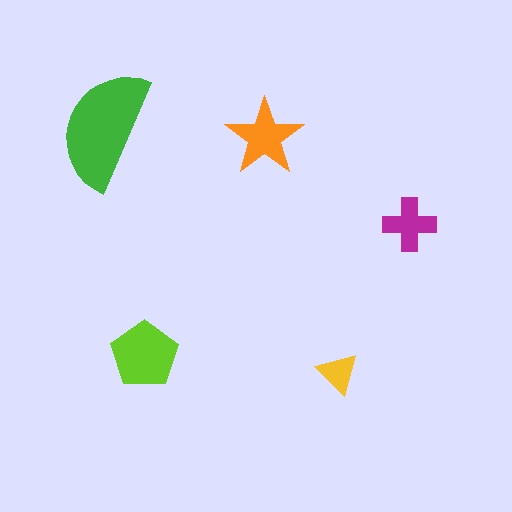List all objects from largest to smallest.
The green semicircle, the lime pentagon, the orange star, the magenta cross, the yellow triangle.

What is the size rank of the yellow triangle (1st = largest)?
5th.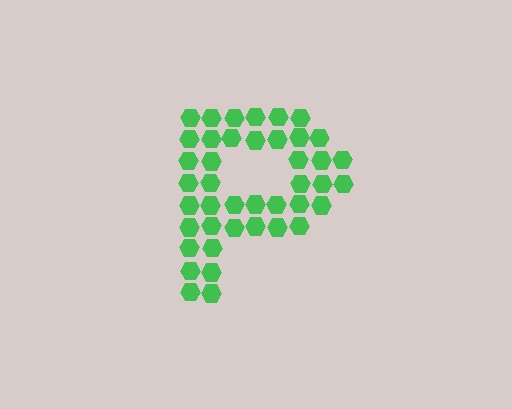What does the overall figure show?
The overall figure shows the letter P.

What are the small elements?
The small elements are hexagons.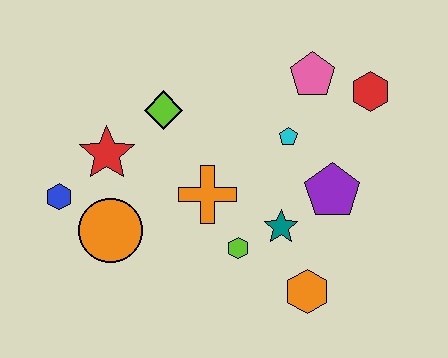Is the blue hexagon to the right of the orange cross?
No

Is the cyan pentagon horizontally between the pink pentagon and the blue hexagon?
Yes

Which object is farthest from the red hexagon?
The blue hexagon is farthest from the red hexagon.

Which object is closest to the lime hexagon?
The teal star is closest to the lime hexagon.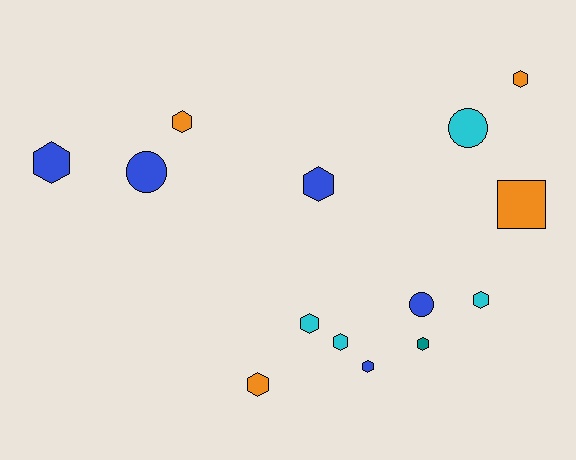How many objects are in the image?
There are 14 objects.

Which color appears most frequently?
Blue, with 5 objects.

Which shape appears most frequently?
Hexagon, with 10 objects.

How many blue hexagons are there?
There are 3 blue hexagons.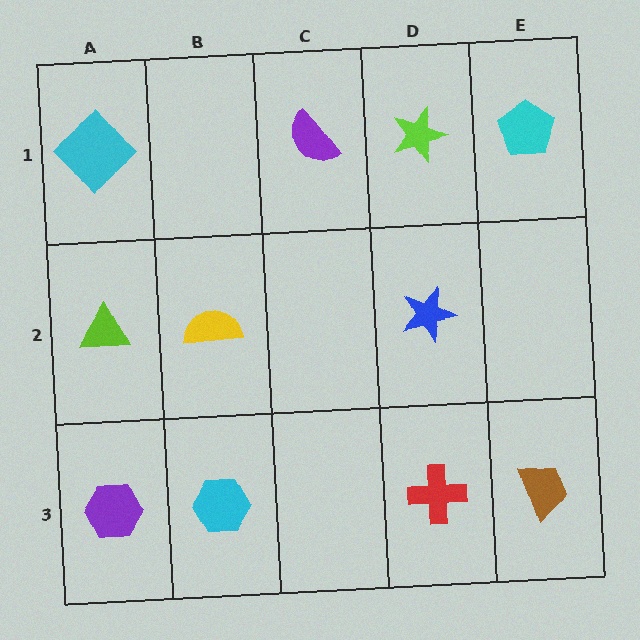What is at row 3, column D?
A red cross.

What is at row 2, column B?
A yellow semicircle.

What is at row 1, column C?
A purple semicircle.